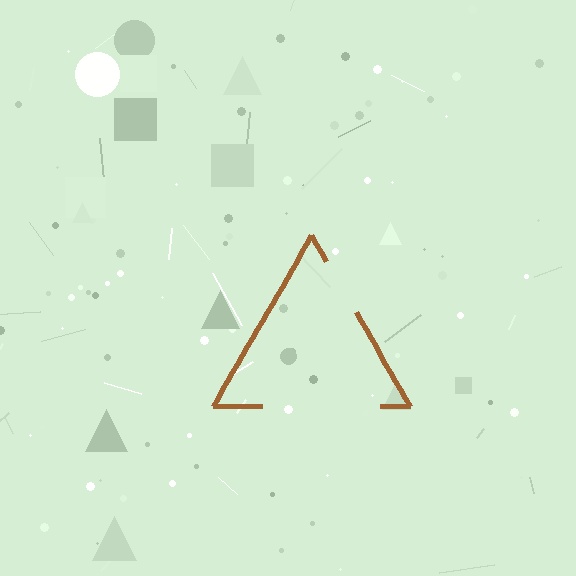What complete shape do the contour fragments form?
The contour fragments form a triangle.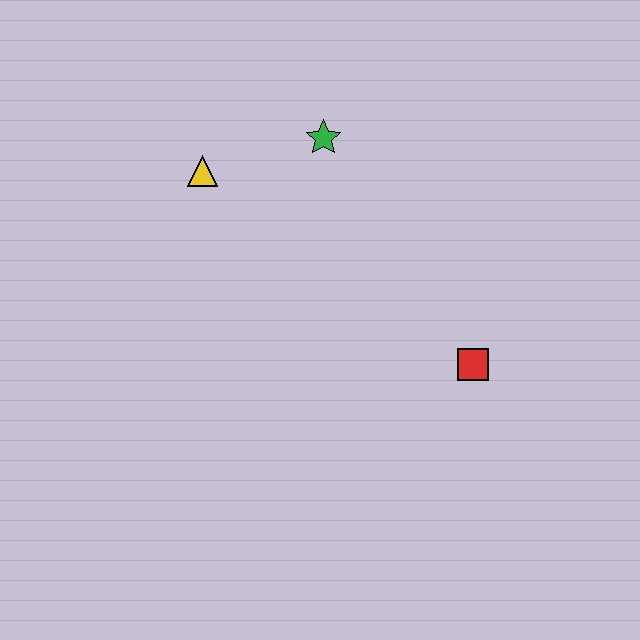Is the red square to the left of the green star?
No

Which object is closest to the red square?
The green star is closest to the red square.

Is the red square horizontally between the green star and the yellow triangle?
No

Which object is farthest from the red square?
The yellow triangle is farthest from the red square.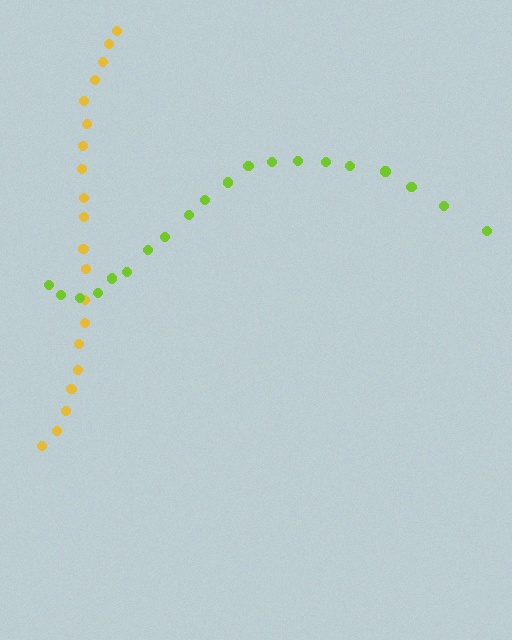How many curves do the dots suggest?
There are 2 distinct paths.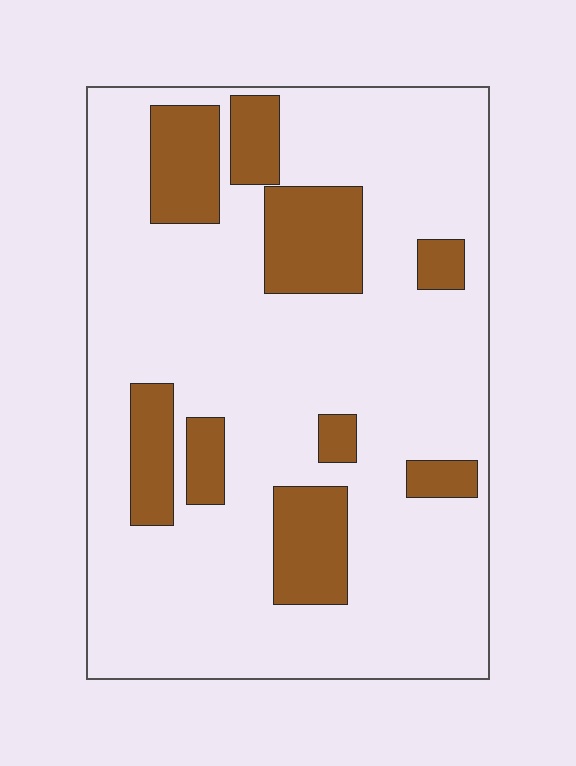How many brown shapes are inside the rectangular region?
9.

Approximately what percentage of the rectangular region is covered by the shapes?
Approximately 20%.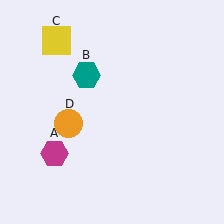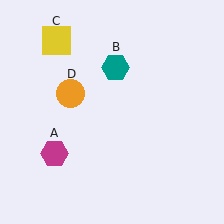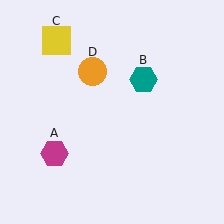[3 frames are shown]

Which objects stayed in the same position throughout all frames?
Magenta hexagon (object A) and yellow square (object C) remained stationary.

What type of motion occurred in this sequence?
The teal hexagon (object B), orange circle (object D) rotated clockwise around the center of the scene.